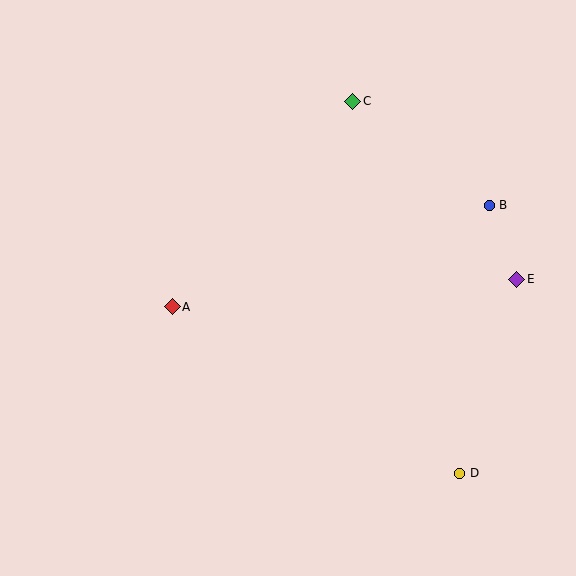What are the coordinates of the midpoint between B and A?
The midpoint between B and A is at (331, 256).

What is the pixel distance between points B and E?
The distance between B and E is 79 pixels.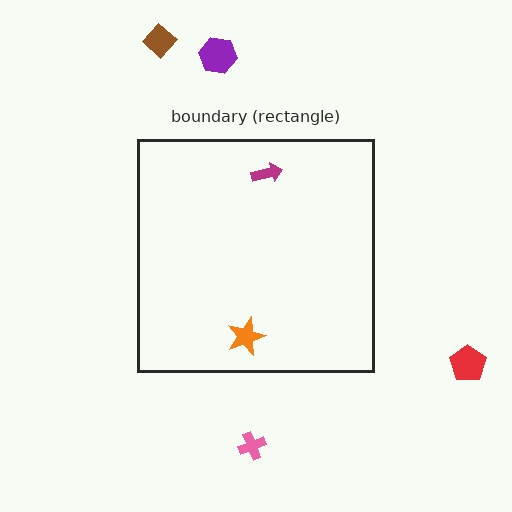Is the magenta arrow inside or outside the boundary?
Inside.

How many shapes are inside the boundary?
2 inside, 4 outside.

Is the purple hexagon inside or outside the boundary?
Outside.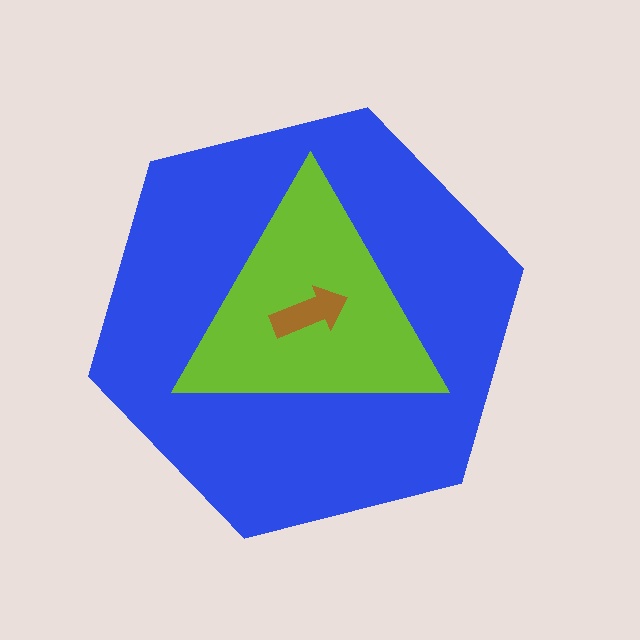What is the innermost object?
The brown arrow.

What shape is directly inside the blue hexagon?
The lime triangle.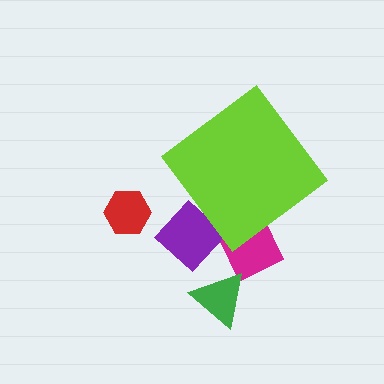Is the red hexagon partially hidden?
No, the red hexagon is fully visible.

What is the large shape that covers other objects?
A lime diamond.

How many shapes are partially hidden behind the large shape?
2 shapes are partially hidden.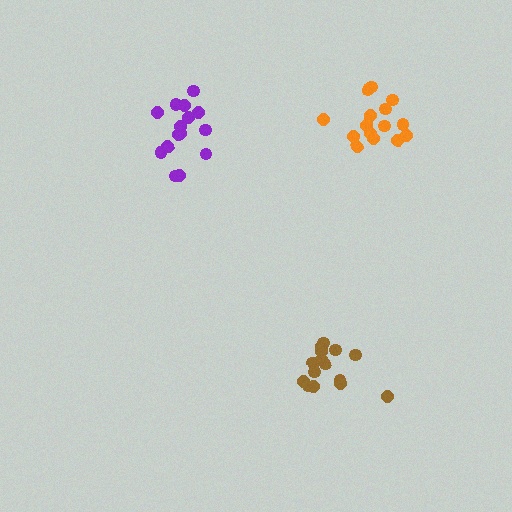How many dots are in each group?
Group 1: 15 dots, Group 2: 15 dots, Group 3: 15 dots (45 total).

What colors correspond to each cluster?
The clusters are colored: orange, purple, brown.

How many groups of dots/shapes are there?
There are 3 groups.